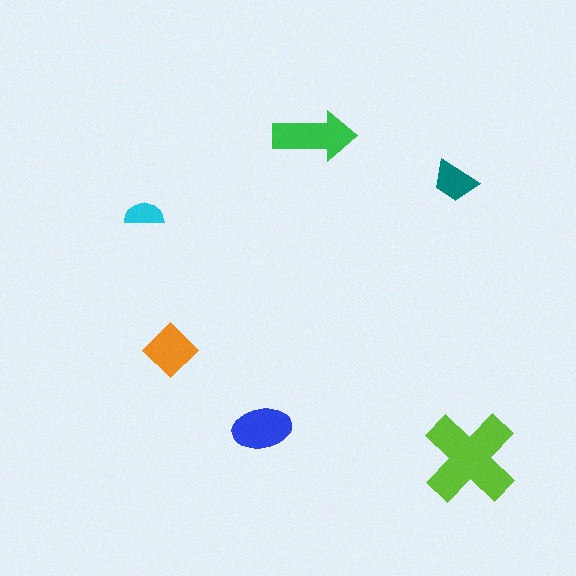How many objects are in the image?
There are 6 objects in the image.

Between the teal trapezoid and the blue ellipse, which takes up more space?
The blue ellipse.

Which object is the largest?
The lime cross.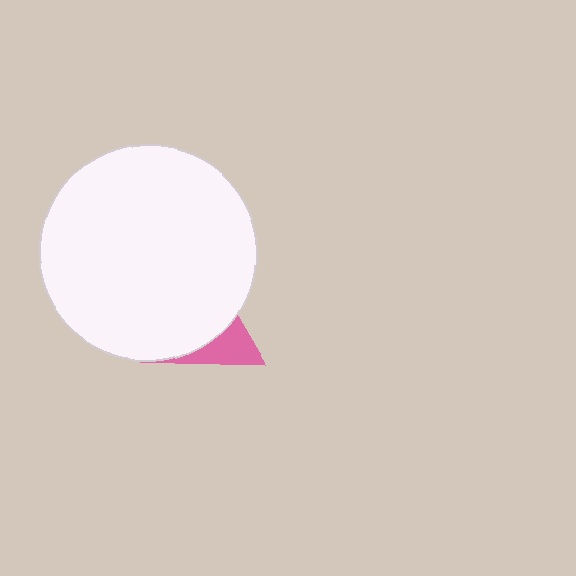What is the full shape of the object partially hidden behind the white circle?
The partially hidden object is a pink triangle.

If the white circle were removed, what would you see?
You would see the complete pink triangle.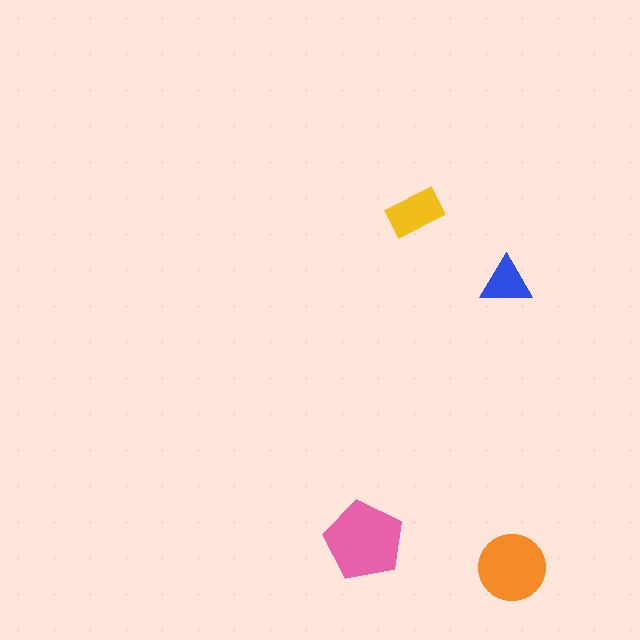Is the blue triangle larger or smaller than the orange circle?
Smaller.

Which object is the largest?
The pink pentagon.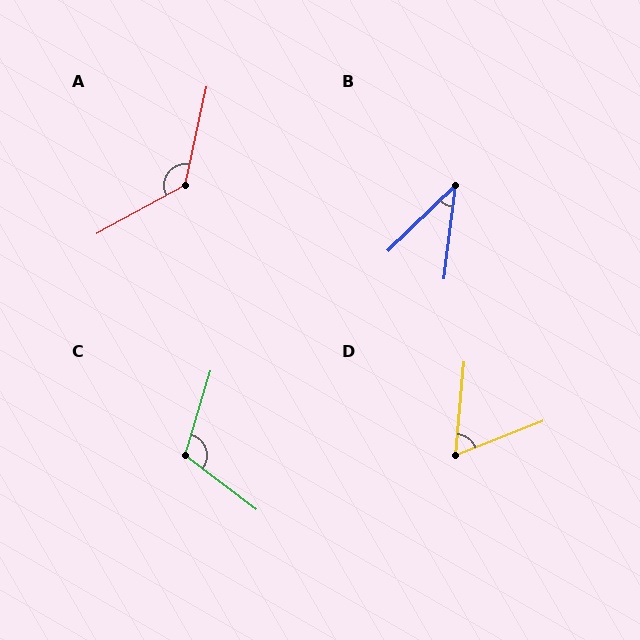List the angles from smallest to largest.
B (39°), D (63°), C (110°), A (131°).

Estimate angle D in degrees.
Approximately 63 degrees.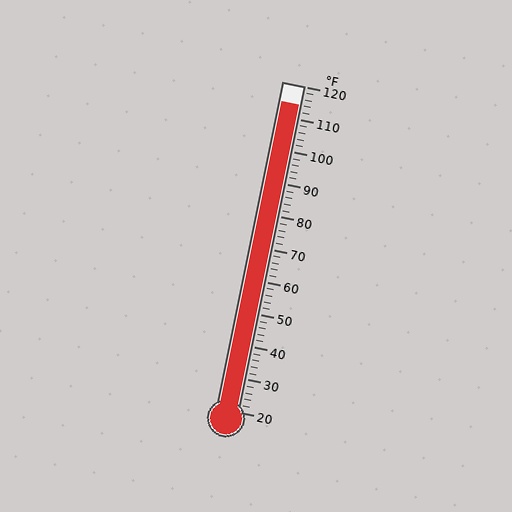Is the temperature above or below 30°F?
The temperature is above 30°F.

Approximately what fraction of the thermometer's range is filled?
The thermometer is filled to approximately 95% of its range.